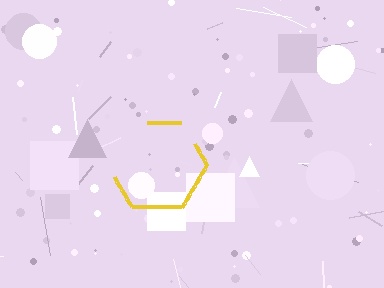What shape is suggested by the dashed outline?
The dashed outline suggests a hexagon.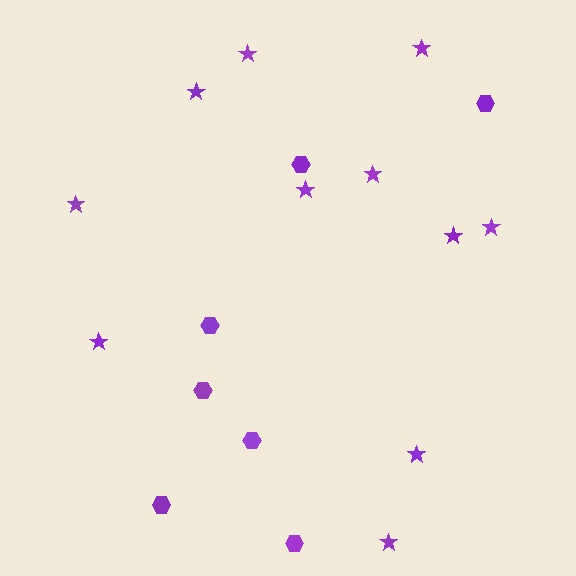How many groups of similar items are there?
There are 2 groups: one group of stars (11) and one group of hexagons (7).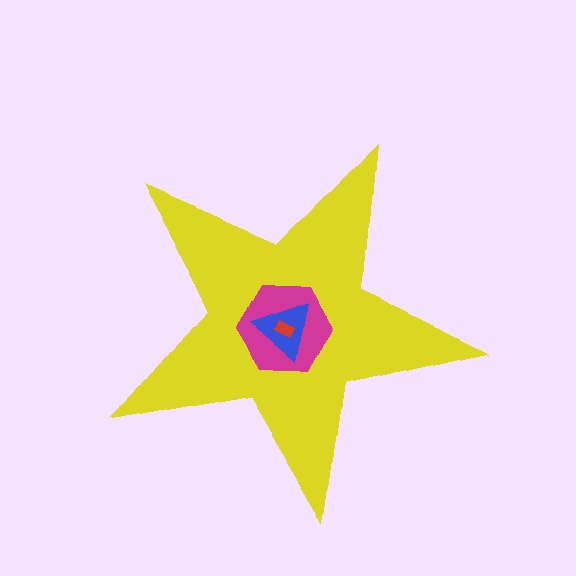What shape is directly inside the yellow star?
The magenta hexagon.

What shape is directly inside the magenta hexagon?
The blue triangle.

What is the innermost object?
The red rectangle.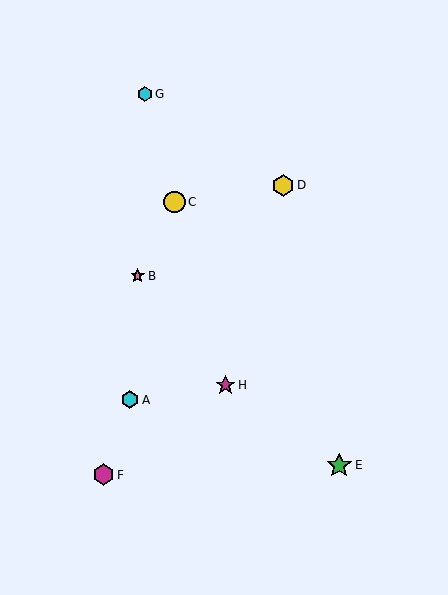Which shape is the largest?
The green star (labeled E) is the largest.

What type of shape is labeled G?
Shape G is a cyan hexagon.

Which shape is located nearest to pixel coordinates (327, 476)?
The green star (labeled E) at (339, 466) is nearest to that location.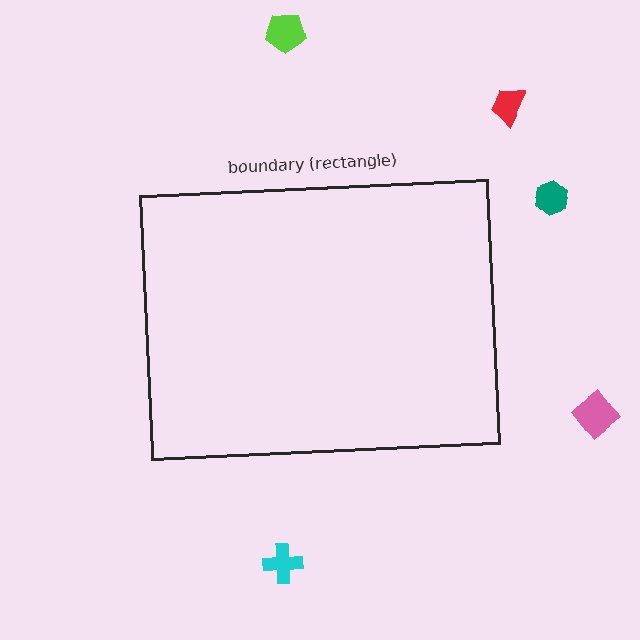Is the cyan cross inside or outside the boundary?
Outside.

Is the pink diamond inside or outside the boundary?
Outside.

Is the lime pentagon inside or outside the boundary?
Outside.